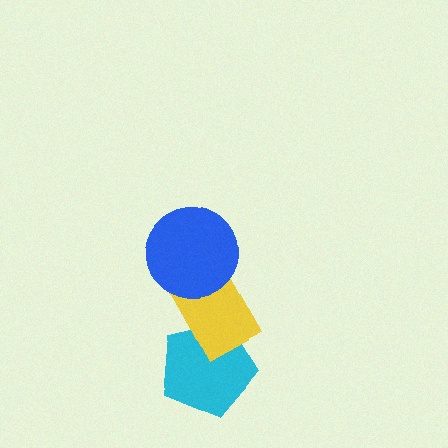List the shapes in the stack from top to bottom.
From top to bottom: the blue circle, the yellow rectangle, the cyan pentagon.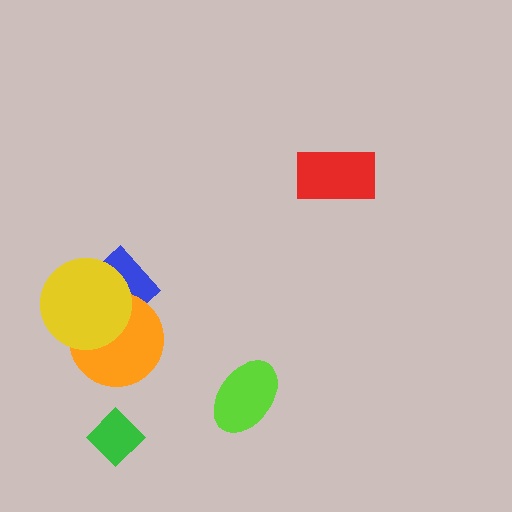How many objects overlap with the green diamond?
0 objects overlap with the green diamond.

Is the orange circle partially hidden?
Yes, it is partially covered by another shape.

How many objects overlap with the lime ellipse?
0 objects overlap with the lime ellipse.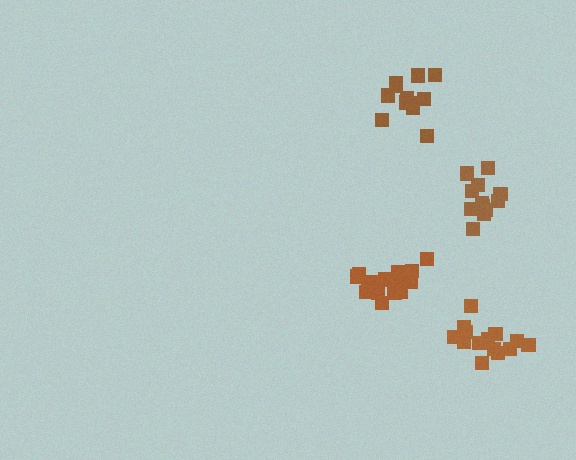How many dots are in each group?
Group 1: 17 dots, Group 2: 12 dots, Group 3: 14 dots, Group 4: 12 dots (55 total).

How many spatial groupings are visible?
There are 4 spatial groupings.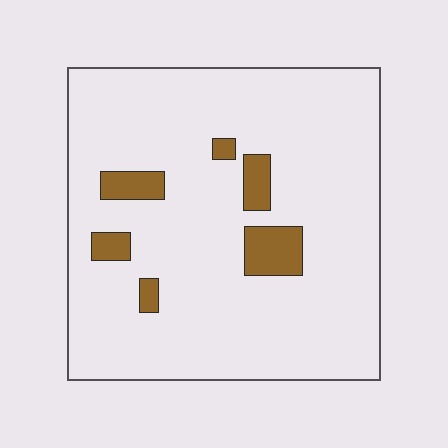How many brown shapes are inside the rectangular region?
6.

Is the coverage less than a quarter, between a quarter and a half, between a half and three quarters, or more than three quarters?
Less than a quarter.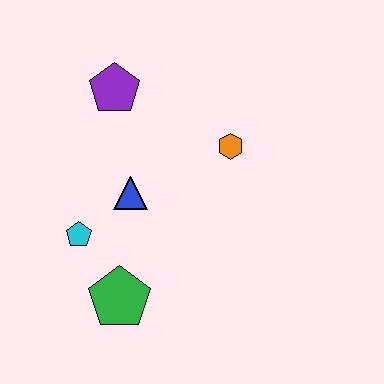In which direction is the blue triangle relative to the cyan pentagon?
The blue triangle is to the right of the cyan pentagon.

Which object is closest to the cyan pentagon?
The blue triangle is closest to the cyan pentagon.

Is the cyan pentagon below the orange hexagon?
Yes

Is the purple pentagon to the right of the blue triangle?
No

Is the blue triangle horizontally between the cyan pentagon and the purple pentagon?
No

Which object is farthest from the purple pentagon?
The green pentagon is farthest from the purple pentagon.